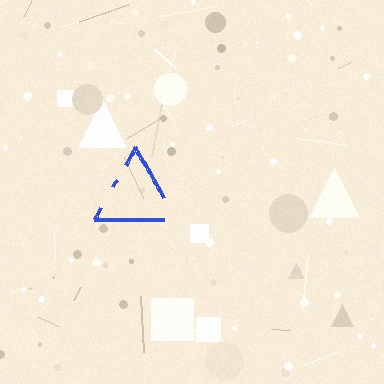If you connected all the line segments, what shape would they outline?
They would outline a triangle.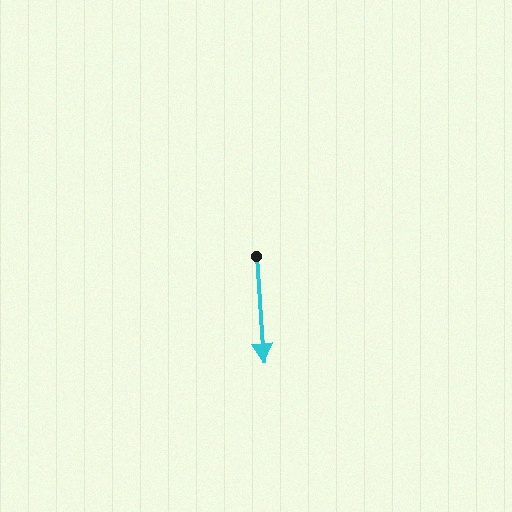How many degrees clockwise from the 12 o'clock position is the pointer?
Approximately 176 degrees.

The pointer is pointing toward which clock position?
Roughly 6 o'clock.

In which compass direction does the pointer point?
South.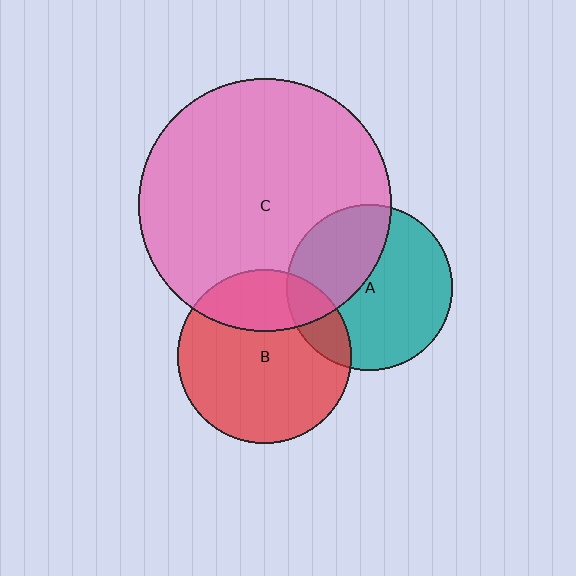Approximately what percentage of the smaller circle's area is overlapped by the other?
Approximately 25%.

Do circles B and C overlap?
Yes.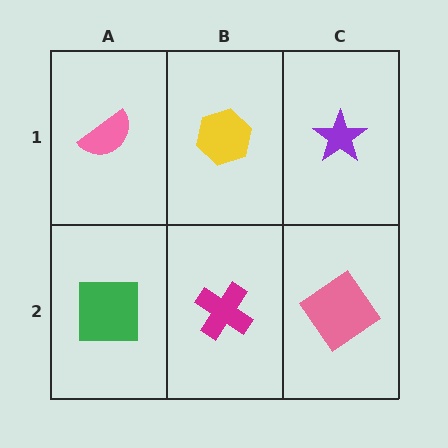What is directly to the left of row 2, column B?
A green square.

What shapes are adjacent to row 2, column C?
A purple star (row 1, column C), a magenta cross (row 2, column B).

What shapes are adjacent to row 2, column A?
A pink semicircle (row 1, column A), a magenta cross (row 2, column B).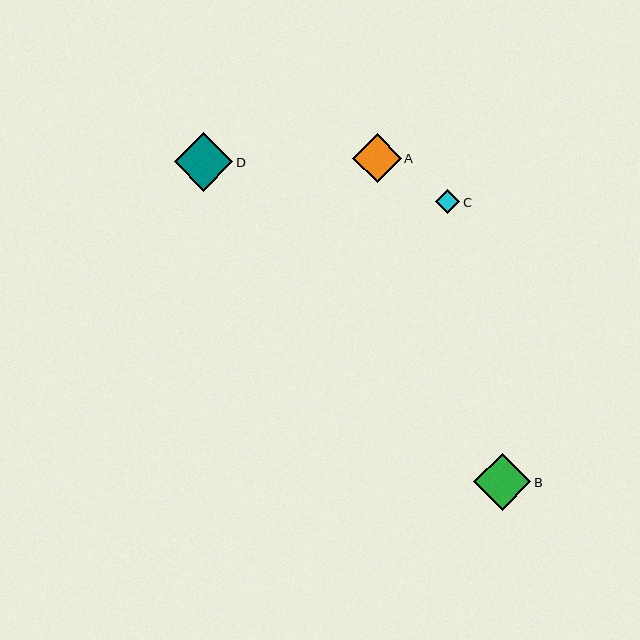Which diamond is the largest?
Diamond D is the largest with a size of approximately 58 pixels.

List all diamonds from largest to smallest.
From largest to smallest: D, B, A, C.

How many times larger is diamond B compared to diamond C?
Diamond B is approximately 2.4 times the size of diamond C.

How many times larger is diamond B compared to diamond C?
Diamond B is approximately 2.4 times the size of diamond C.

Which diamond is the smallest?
Diamond C is the smallest with a size of approximately 24 pixels.